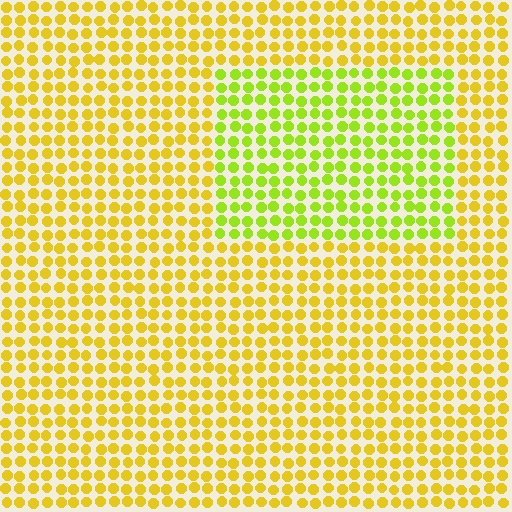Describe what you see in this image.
The image is filled with small yellow elements in a uniform arrangement. A rectangle-shaped region is visible where the elements are tinted to a slightly different hue, forming a subtle color boundary.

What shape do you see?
I see a rectangle.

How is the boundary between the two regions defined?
The boundary is defined purely by a slight shift in hue (about 33 degrees). Spacing, size, and orientation are identical on both sides.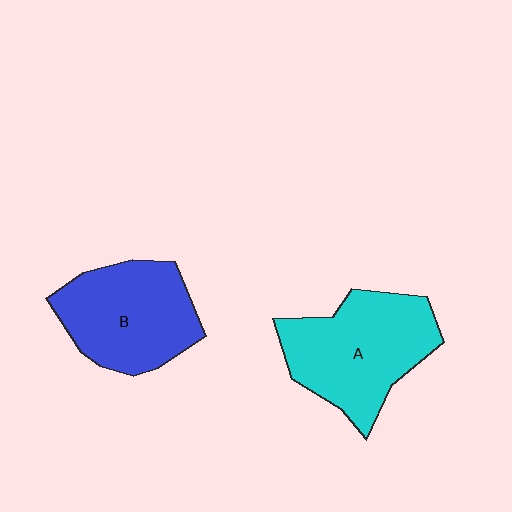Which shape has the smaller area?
Shape B (blue).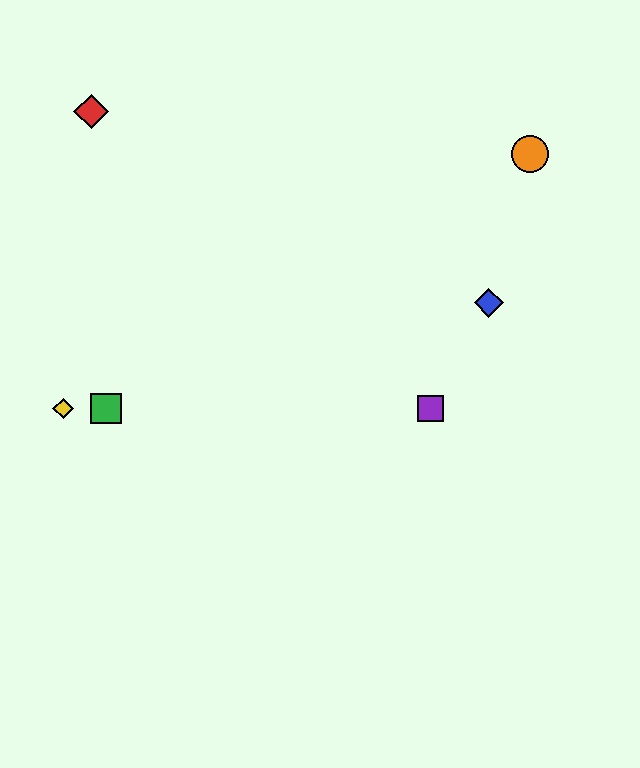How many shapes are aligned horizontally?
3 shapes (the green square, the yellow diamond, the purple square) are aligned horizontally.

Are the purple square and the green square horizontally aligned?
Yes, both are at y≈408.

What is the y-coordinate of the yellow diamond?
The yellow diamond is at y≈408.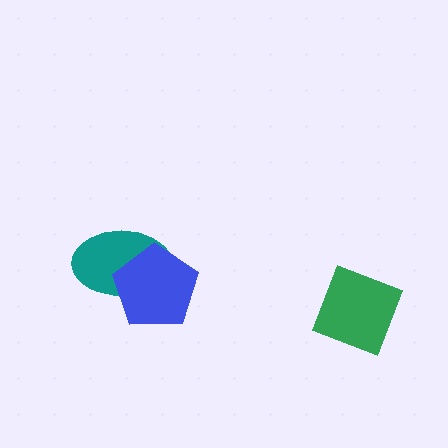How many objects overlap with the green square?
0 objects overlap with the green square.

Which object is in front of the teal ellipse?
The blue pentagon is in front of the teal ellipse.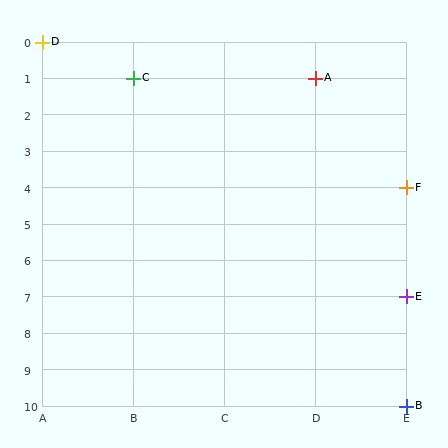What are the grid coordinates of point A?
Point A is at grid coordinates (D, 1).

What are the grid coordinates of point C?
Point C is at grid coordinates (B, 1).